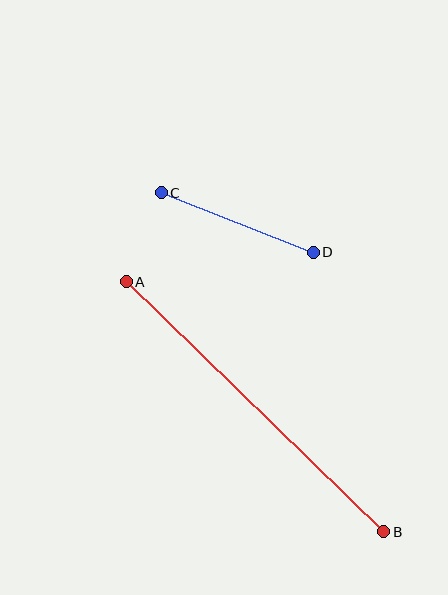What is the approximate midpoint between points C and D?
The midpoint is at approximately (237, 223) pixels.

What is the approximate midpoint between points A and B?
The midpoint is at approximately (255, 407) pixels.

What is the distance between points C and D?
The distance is approximately 163 pixels.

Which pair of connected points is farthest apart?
Points A and B are farthest apart.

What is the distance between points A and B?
The distance is approximately 359 pixels.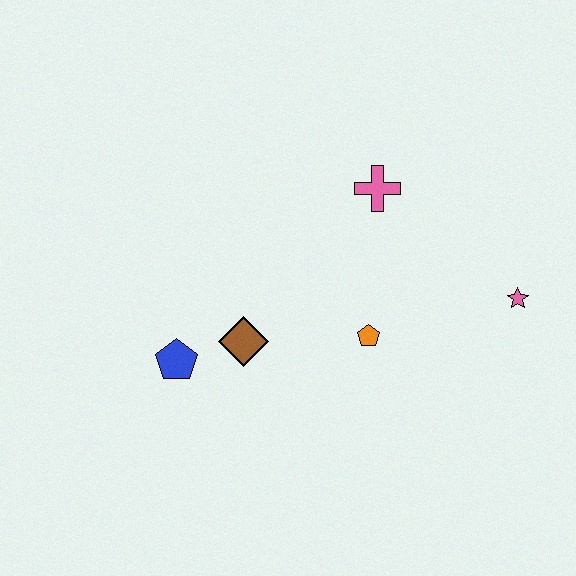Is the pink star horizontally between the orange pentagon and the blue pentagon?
No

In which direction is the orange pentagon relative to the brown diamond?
The orange pentagon is to the right of the brown diamond.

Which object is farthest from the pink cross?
The blue pentagon is farthest from the pink cross.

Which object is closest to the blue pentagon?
The brown diamond is closest to the blue pentagon.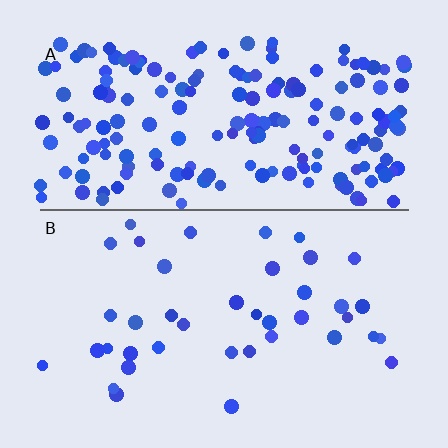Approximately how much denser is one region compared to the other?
Approximately 4.7× — region A over region B.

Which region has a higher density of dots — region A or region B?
A (the top).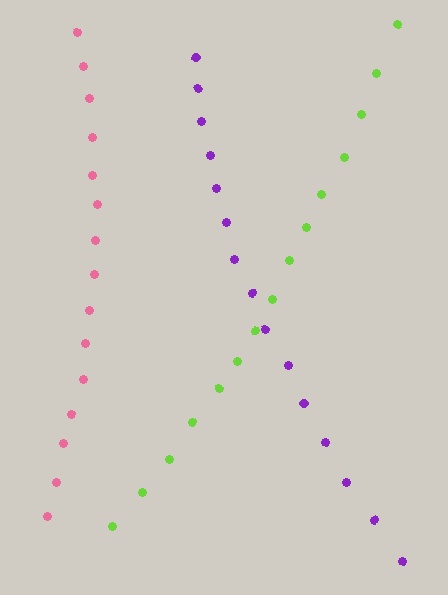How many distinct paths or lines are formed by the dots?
There are 3 distinct paths.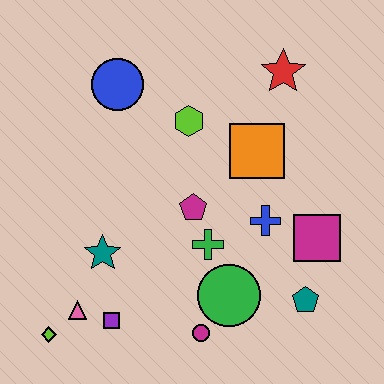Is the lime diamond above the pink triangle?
No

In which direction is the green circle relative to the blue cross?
The green circle is below the blue cross.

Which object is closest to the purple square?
The pink triangle is closest to the purple square.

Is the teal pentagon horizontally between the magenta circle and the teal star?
No